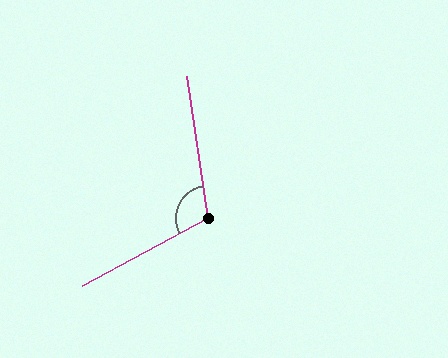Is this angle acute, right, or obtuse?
It is obtuse.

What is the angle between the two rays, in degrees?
Approximately 110 degrees.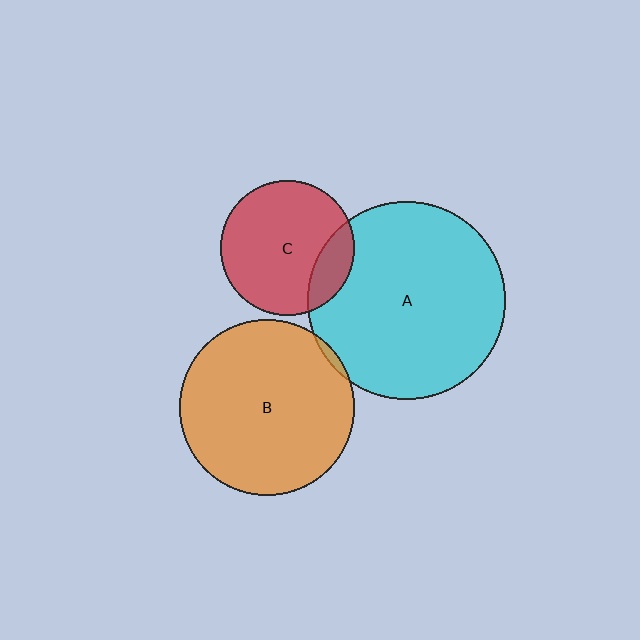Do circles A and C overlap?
Yes.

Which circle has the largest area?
Circle A (cyan).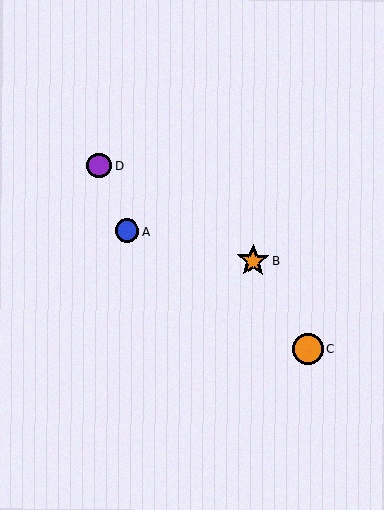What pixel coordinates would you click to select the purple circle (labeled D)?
Click at (99, 166) to select the purple circle D.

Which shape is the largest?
The orange star (labeled B) is the largest.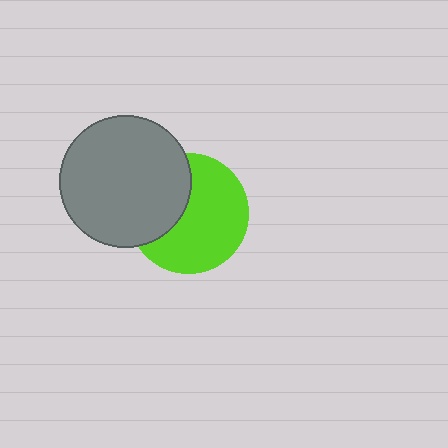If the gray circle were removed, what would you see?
You would see the complete lime circle.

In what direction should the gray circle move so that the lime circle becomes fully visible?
The gray circle should move left. That is the shortest direction to clear the overlap and leave the lime circle fully visible.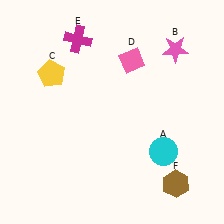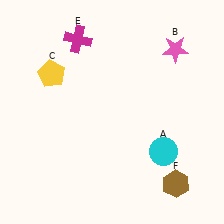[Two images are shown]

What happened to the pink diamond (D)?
The pink diamond (D) was removed in Image 2. It was in the top-right area of Image 1.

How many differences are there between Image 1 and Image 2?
There is 1 difference between the two images.